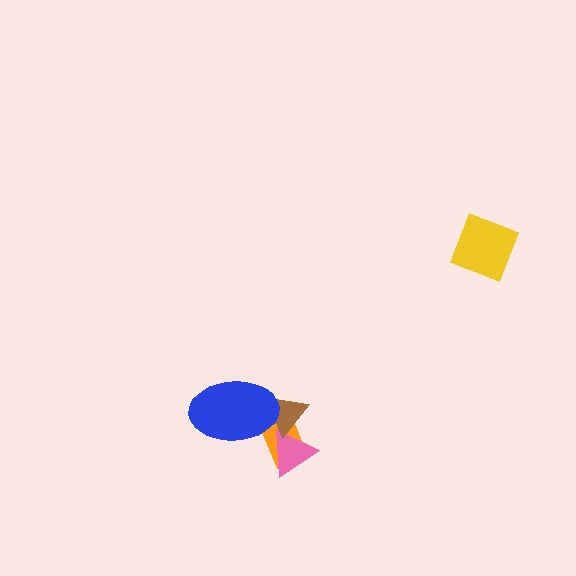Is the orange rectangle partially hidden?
Yes, it is partially covered by another shape.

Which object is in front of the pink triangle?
The brown triangle is in front of the pink triangle.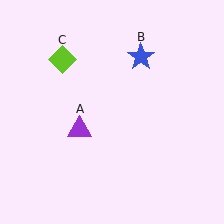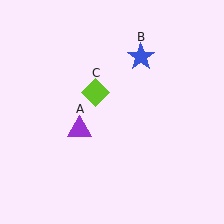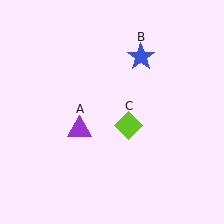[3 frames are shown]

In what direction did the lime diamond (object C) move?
The lime diamond (object C) moved down and to the right.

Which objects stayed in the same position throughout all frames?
Purple triangle (object A) and blue star (object B) remained stationary.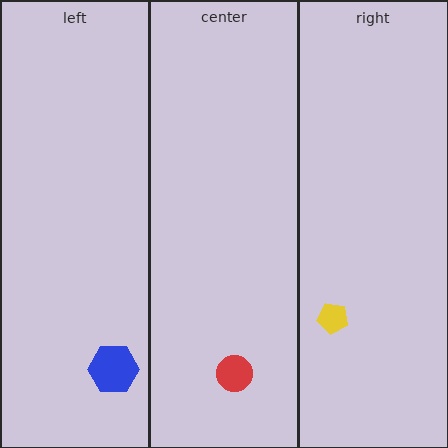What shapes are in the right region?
The yellow pentagon.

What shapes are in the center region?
The red circle.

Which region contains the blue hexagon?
The left region.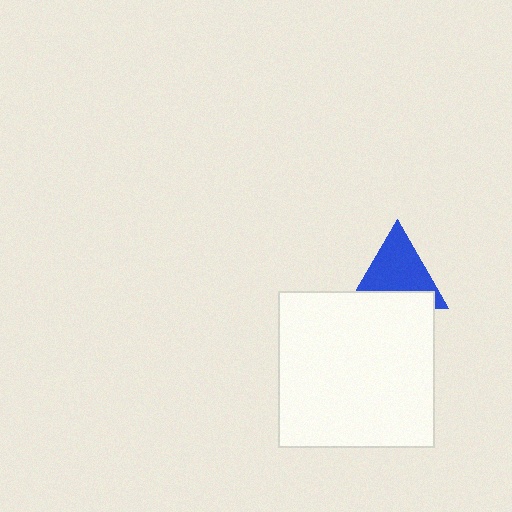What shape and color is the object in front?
The object in front is a white square.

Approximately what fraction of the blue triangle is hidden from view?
Roughly 32% of the blue triangle is hidden behind the white square.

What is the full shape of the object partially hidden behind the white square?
The partially hidden object is a blue triangle.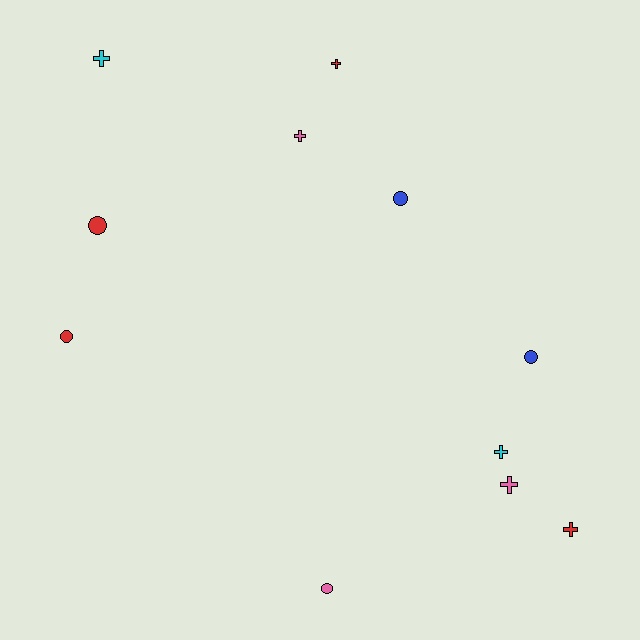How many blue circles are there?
There are 2 blue circles.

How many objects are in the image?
There are 11 objects.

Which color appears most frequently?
Red, with 4 objects.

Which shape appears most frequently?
Cross, with 6 objects.